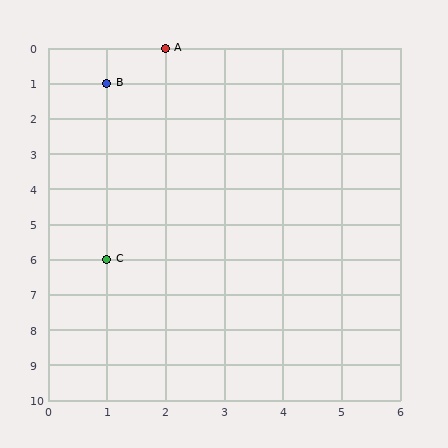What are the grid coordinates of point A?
Point A is at grid coordinates (2, 0).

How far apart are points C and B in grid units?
Points C and B are 5 rows apart.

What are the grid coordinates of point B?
Point B is at grid coordinates (1, 1).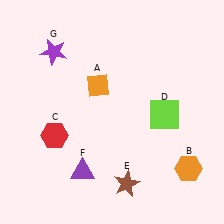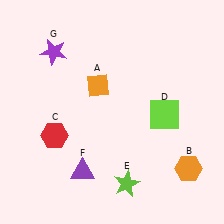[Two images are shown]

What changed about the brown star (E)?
In Image 1, E is brown. In Image 2, it changed to lime.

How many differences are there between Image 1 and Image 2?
There is 1 difference between the two images.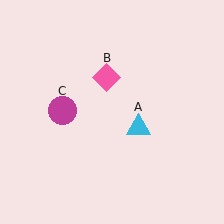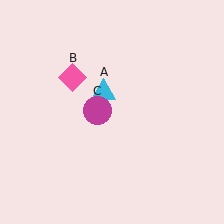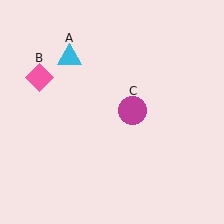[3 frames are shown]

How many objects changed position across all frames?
3 objects changed position: cyan triangle (object A), pink diamond (object B), magenta circle (object C).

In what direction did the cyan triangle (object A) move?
The cyan triangle (object A) moved up and to the left.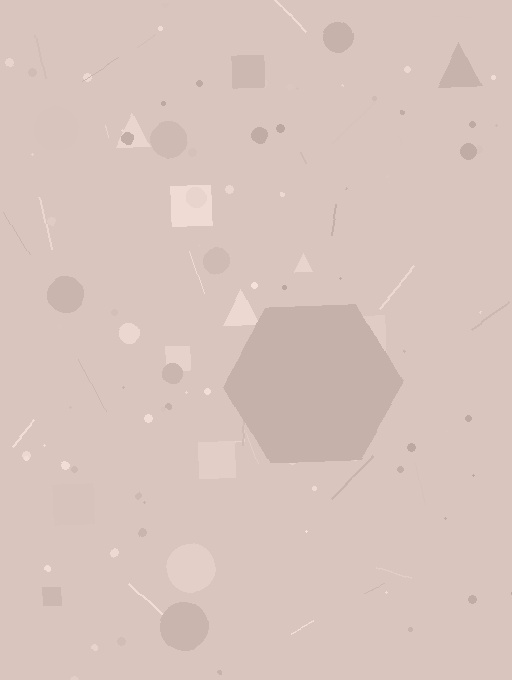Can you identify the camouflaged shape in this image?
The camouflaged shape is a hexagon.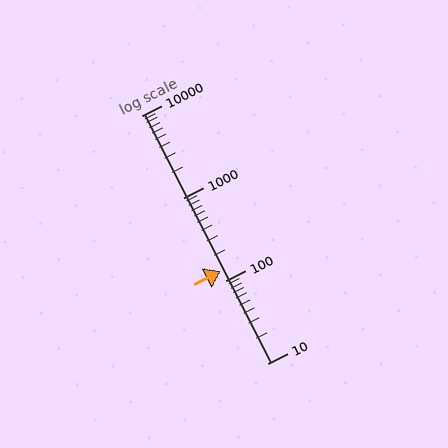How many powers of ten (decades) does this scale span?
The scale spans 3 decades, from 10 to 10000.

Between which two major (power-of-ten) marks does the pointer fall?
The pointer is between 100 and 1000.